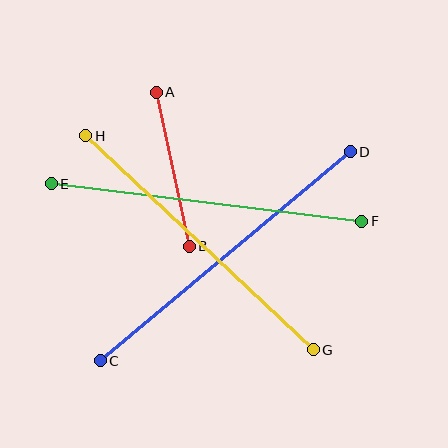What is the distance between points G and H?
The distance is approximately 313 pixels.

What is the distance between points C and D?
The distance is approximately 326 pixels.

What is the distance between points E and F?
The distance is approximately 313 pixels.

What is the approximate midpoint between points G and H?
The midpoint is at approximately (200, 243) pixels.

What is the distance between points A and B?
The distance is approximately 157 pixels.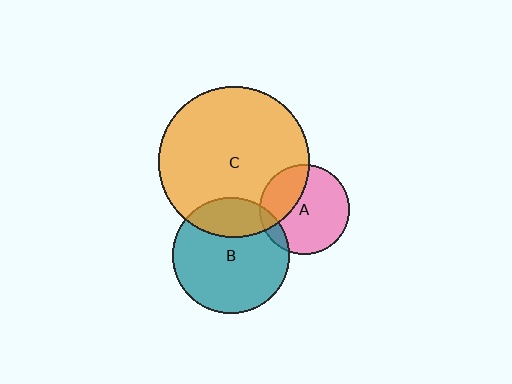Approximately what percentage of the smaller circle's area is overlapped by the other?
Approximately 10%.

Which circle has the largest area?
Circle C (orange).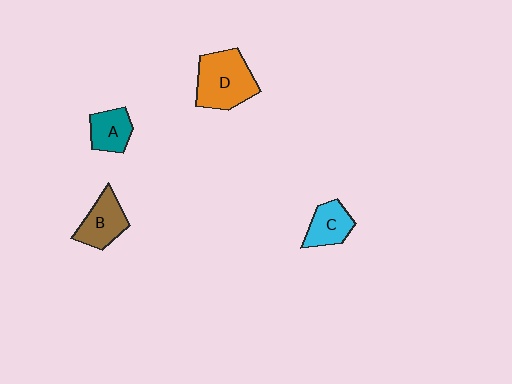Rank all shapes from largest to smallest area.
From largest to smallest: D (orange), B (brown), C (cyan), A (teal).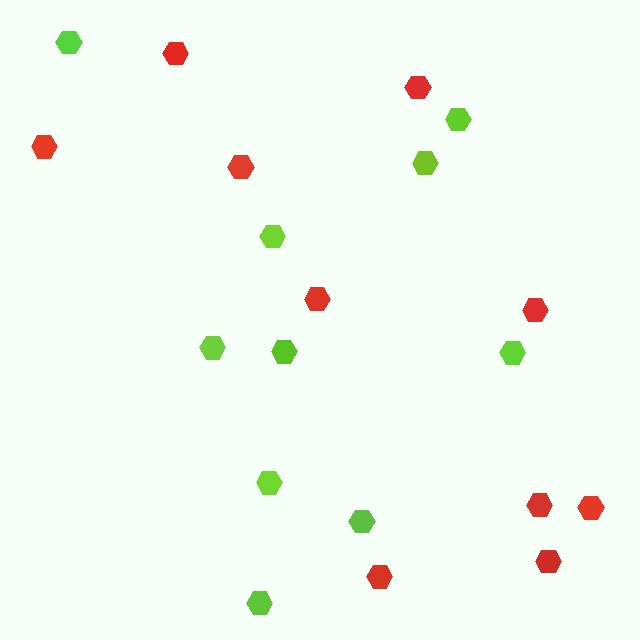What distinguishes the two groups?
There are 2 groups: one group of red hexagons (10) and one group of lime hexagons (10).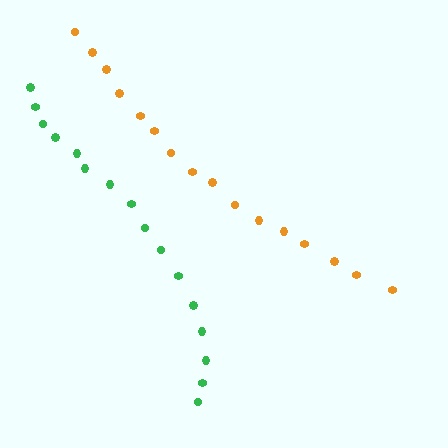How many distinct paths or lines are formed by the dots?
There are 2 distinct paths.